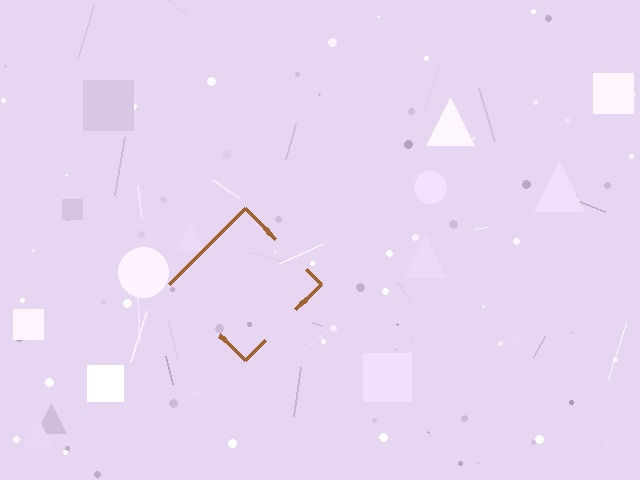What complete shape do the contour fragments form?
The contour fragments form a diamond.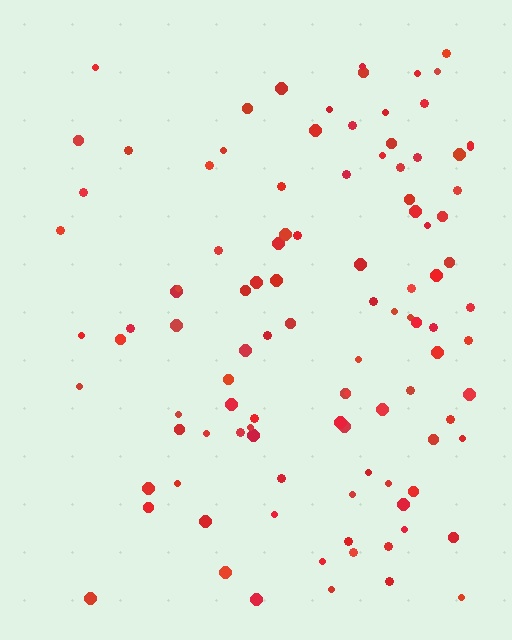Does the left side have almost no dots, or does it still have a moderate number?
Still a moderate number, just noticeably fewer than the right.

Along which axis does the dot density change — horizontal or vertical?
Horizontal.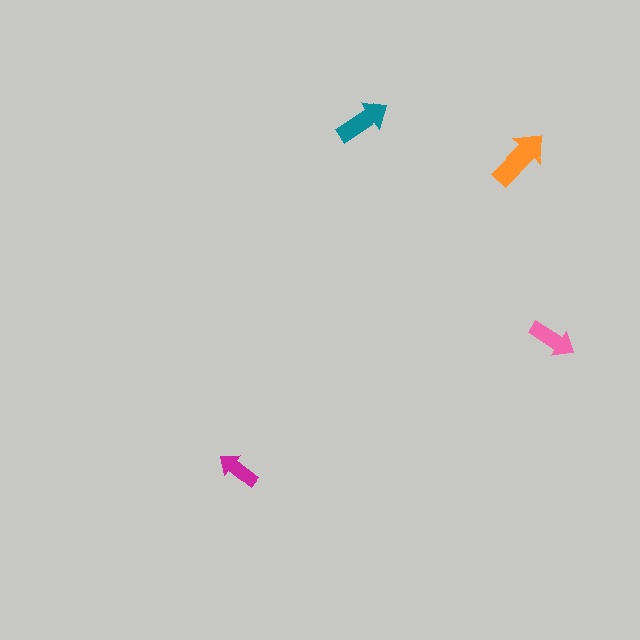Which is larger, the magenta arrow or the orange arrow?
The orange one.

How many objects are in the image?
There are 4 objects in the image.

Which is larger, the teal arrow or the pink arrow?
The teal one.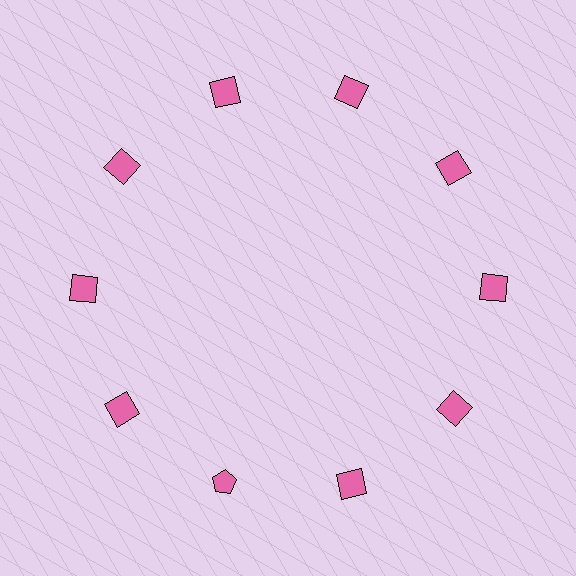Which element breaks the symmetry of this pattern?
The pink pentagon at roughly the 7 o'clock position breaks the symmetry. All other shapes are pink squares.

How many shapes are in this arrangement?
There are 10 shapes arranged in a ring pattern.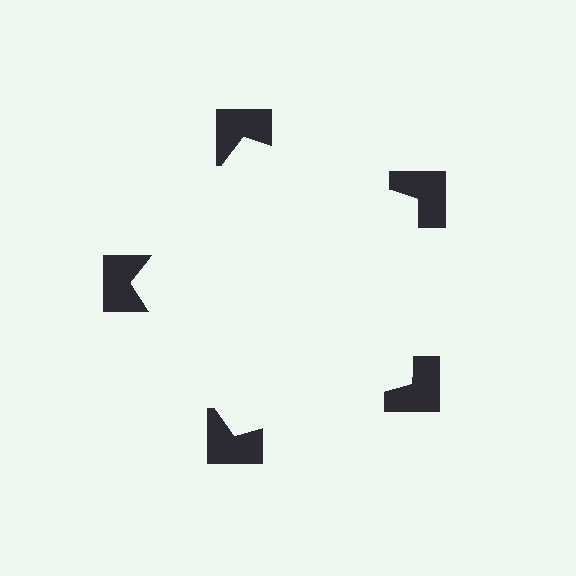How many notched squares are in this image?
There are 5 — one at each vertex of the illusory pentagon.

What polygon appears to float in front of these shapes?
An illusory pentagon — its edges are inferred from the aligned wedge cuts in the notched squares, not physically drawn.